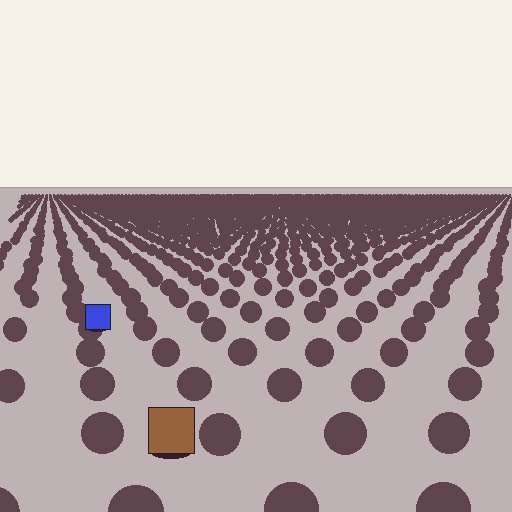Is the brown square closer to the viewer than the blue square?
Yes. The brown square is closer — you can tell from the texture gradient: the ground texture is coarser near it.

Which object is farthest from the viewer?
The blue square is farthest from the viewer. It appears smaller and the ground texture around it is denser.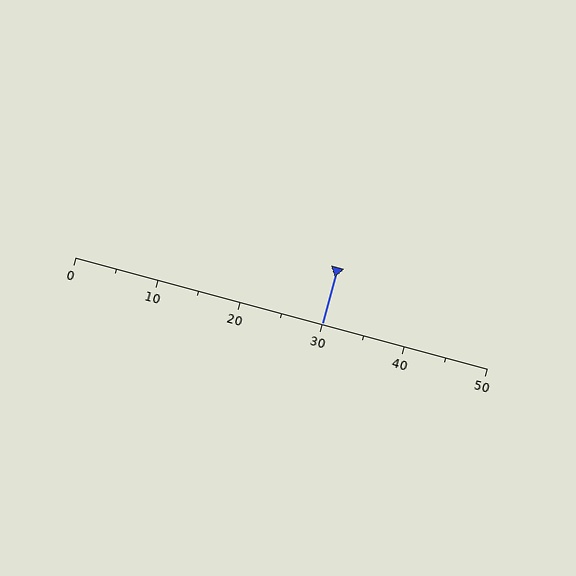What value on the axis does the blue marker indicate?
The marker indicates approximately 30.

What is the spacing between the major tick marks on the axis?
The major ticks are spaced 10 apart.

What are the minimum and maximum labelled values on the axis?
The axis runs from 0 to 50.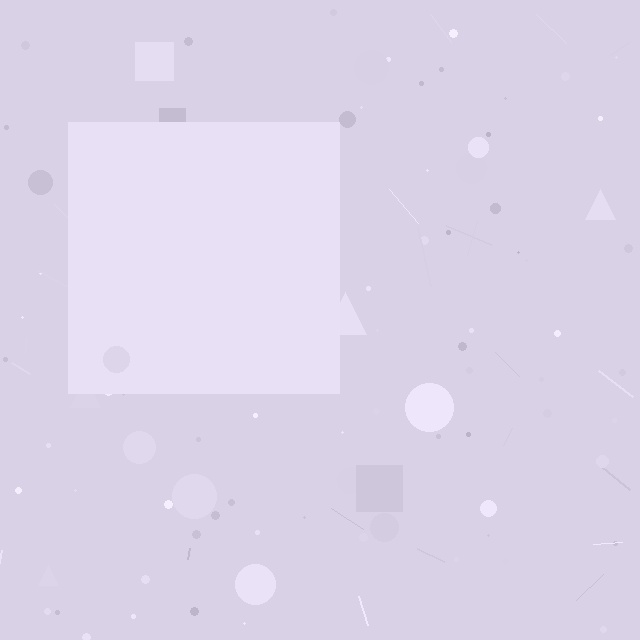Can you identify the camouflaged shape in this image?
The camouflaged shape is a square.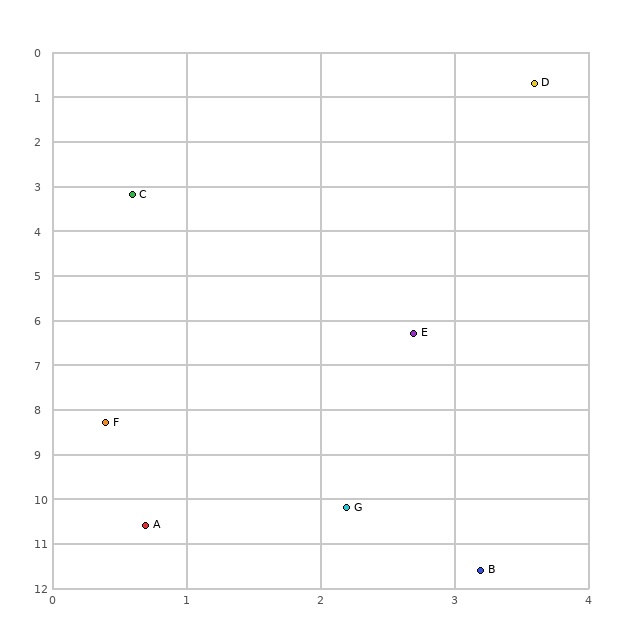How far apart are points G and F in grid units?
Points G and F are about 2.6 grid units apart.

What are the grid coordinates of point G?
Point G is at approximately (2.2, 10.2).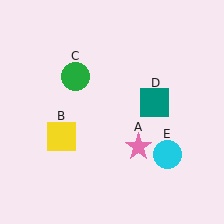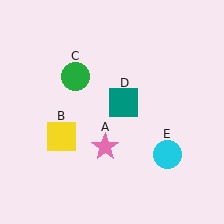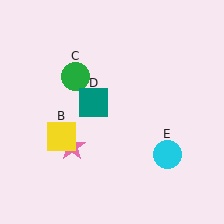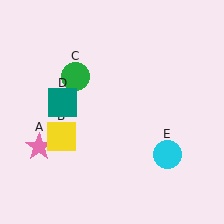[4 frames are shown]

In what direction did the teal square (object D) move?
The teal square (object D) moved left.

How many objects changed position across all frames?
2 objects changed position: pink star (object A), teal square (object D).